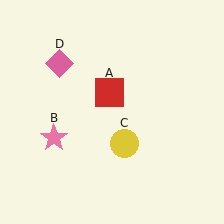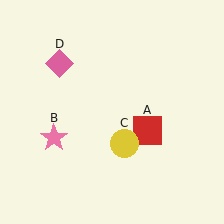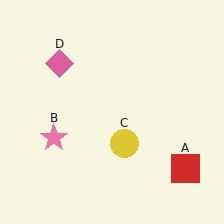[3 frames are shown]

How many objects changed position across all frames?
1 object changed position: red square (object A).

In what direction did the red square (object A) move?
The red square (object A) moved down and to the right.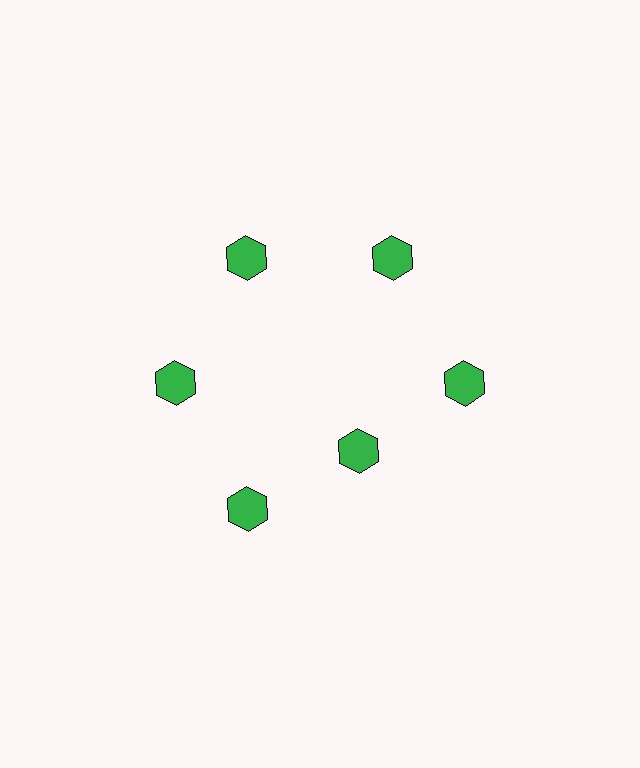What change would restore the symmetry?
The symmetry would be restored by moving it outward, back onto the ring so that all 6 hexagons sit at equal angles and equal distance from the center.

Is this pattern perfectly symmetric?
No. The 6 green hexagons are arranged in a ring, but one element near the 5 o'clock position is pulled inward toward the center, breaking the 6-fold rotational symmetry.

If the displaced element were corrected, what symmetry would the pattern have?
It would have 6-fold rotational symmetry — the pattern would map onto itself every 60 degrees.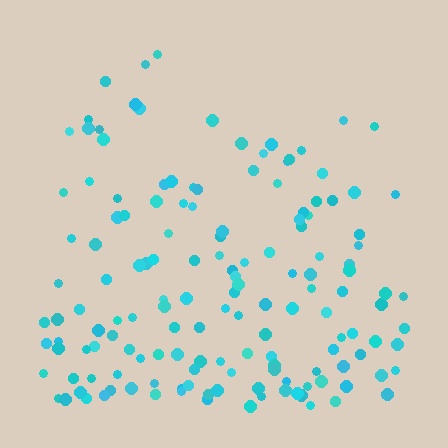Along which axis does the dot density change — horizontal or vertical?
Vertical.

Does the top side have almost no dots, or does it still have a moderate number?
Still a moderate number, just noticeably fewer than the bottom.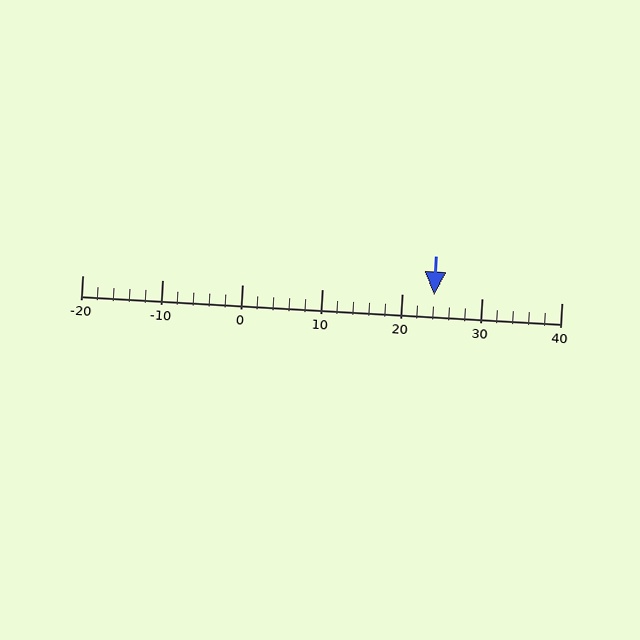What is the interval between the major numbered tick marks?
The major tick marks are spaced 10 units apart.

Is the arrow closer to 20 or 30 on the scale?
The arrow is closer to 20.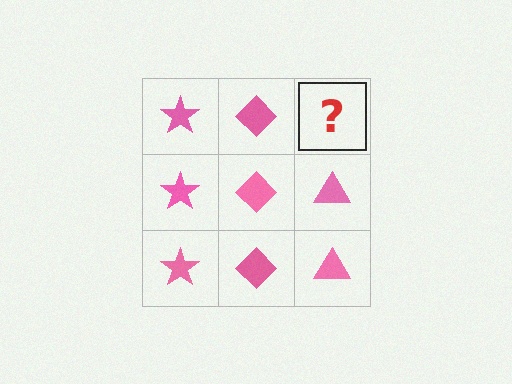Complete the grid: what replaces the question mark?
The question mark should be replaced with a pink triangle.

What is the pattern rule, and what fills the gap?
The rule is that each column has a consistent shape. The gap should be filled with a pink triangle.